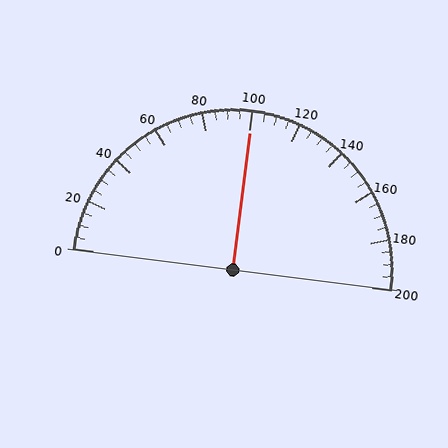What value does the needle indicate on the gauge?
The needle indicates approximately 100.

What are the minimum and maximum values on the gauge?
The gauge ranges from 0 to 200.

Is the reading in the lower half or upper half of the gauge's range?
The reading is in the upper half of the range (0 to 200).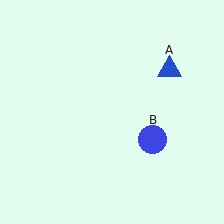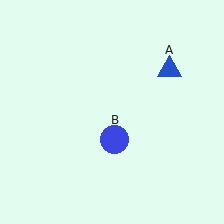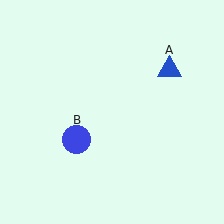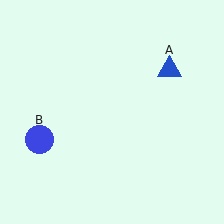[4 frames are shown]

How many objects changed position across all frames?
1 object changed position: blue circle (object B).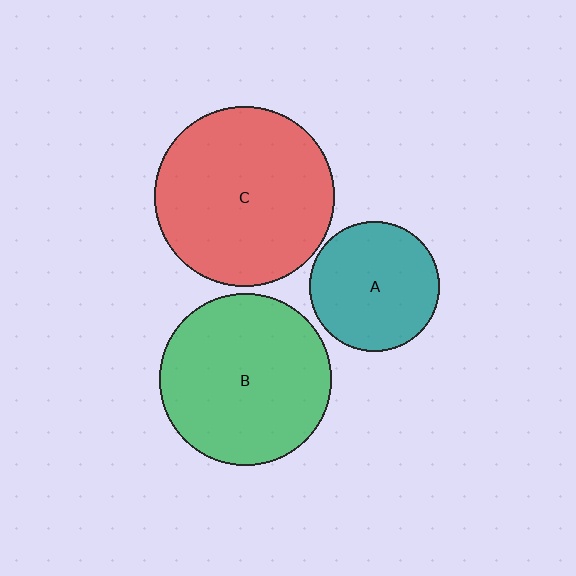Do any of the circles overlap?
No, none of the circles overlap.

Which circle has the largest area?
Circle C (red).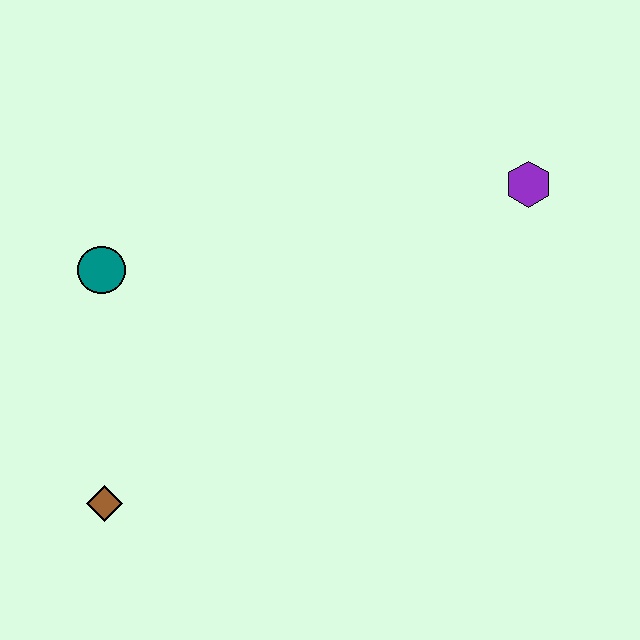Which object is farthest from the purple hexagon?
The brown diamond is farthest from the purple hexagon.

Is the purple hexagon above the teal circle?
Yes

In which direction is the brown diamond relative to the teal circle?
The brown diamond is below the teal circle.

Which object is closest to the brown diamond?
The teal circle is closest to the brown diamond.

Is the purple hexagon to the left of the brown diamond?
No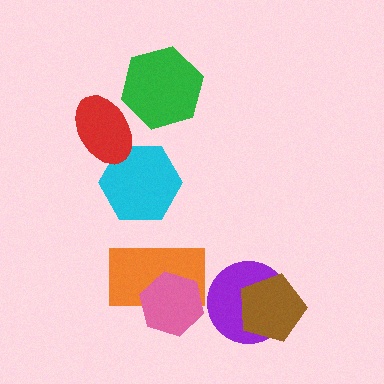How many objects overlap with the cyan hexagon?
1 object overlaps with the cyan hexagon.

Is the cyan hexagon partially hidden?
Yes, it is partially covered by another shape.